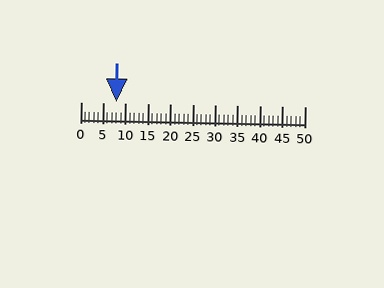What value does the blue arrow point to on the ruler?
The blue arrow points to approximately 8.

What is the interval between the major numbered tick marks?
The major tick marks are spaced 5 units apart.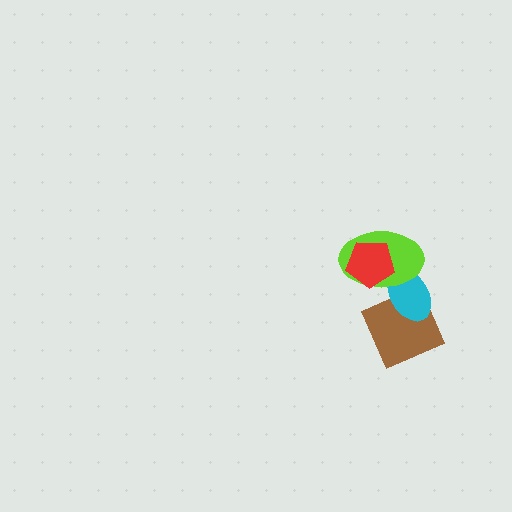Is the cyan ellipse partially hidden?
Yes, it is partially covered by another shape.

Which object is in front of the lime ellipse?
The red pentagon is in front of the lime ellipse.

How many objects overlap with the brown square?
1 object overlaps with the brown square.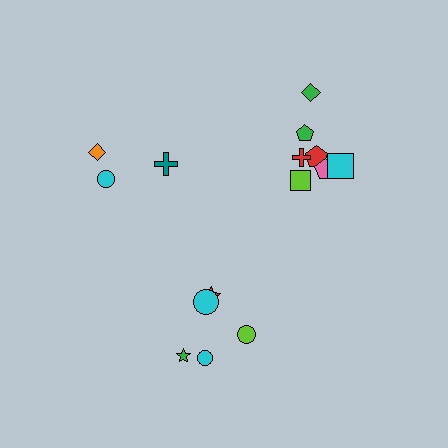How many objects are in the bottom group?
There are 5 objects.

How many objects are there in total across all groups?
There are 15 objects.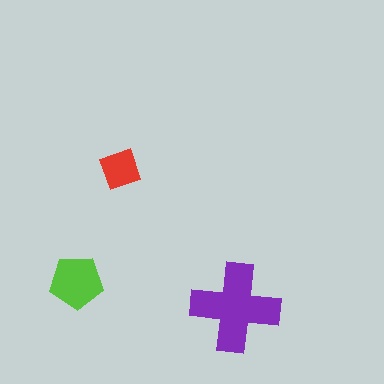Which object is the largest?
The purple cross.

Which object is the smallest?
The red diamond.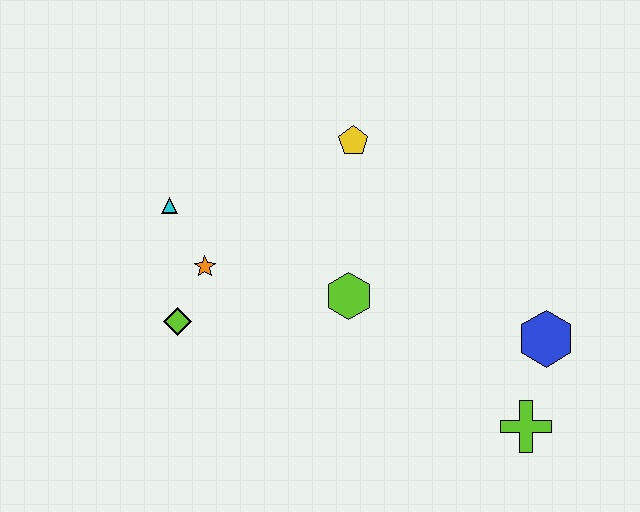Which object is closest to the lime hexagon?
The orange star is closest to the lime hexagon.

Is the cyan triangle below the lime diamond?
No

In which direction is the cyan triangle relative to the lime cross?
The cyan triangle is to the left of the lime cross.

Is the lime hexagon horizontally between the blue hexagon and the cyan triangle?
Yes